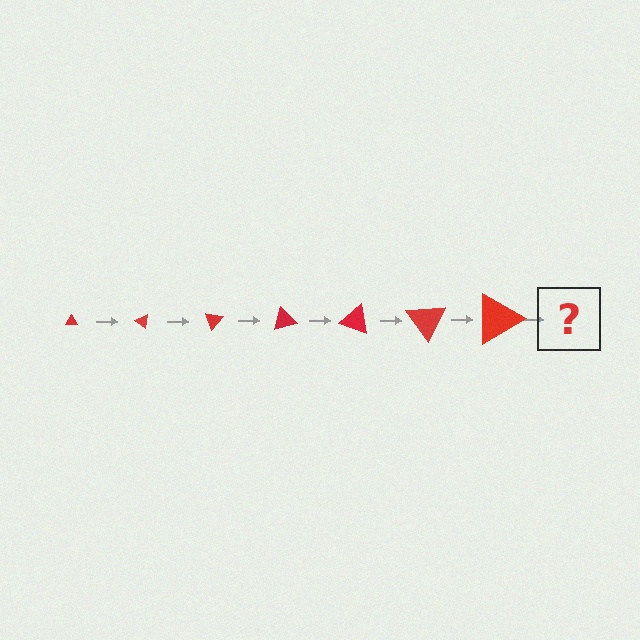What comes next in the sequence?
The next element should be a triangle, larger than the previous one and rotated 245 degrees from the start.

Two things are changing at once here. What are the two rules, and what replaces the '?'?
The two rules are that the triangle grows larger each step and it rotates 35 degrees each step. The '?' should be a triangle, larger than the previous one and rotated 245 degrees from the start.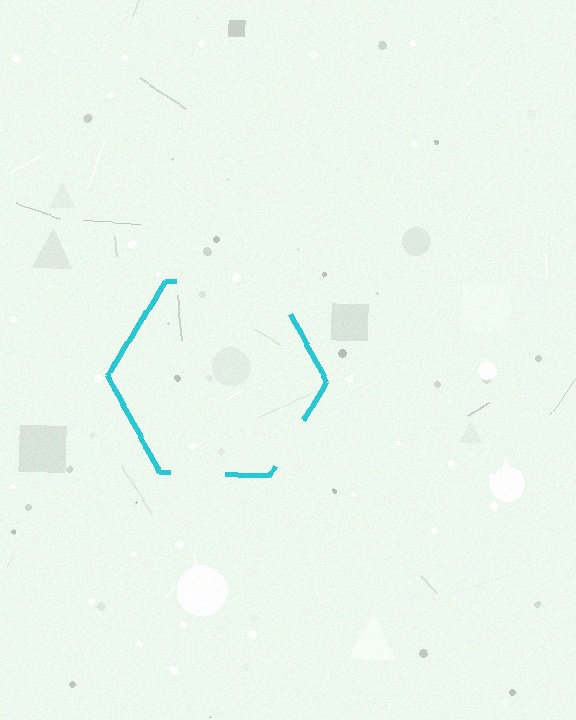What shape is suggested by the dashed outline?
The dashed outline suggests a hexagon.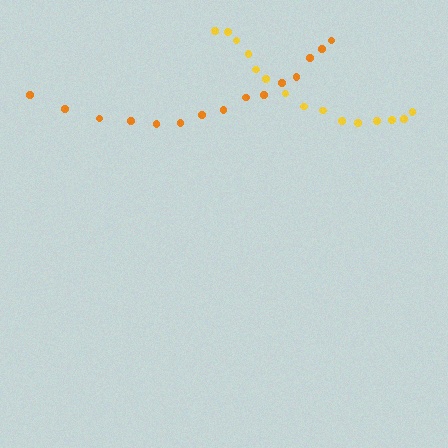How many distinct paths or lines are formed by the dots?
There are 2 distinct paths.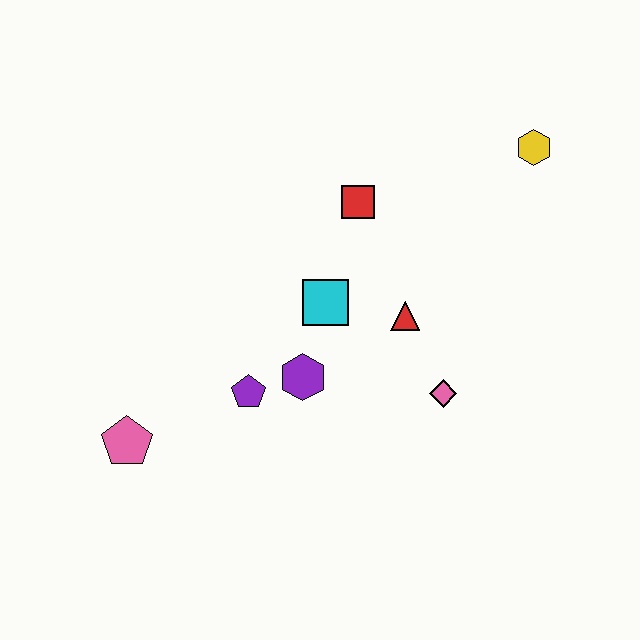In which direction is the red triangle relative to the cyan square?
The red triangle is to the right of the cyan square.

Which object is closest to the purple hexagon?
The purple pentagon is closest to the purple hexagon.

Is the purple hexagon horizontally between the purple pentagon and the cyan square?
Yes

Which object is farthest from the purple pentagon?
The yellow hexagon is farthest from the purple pentagon.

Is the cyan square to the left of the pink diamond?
Yes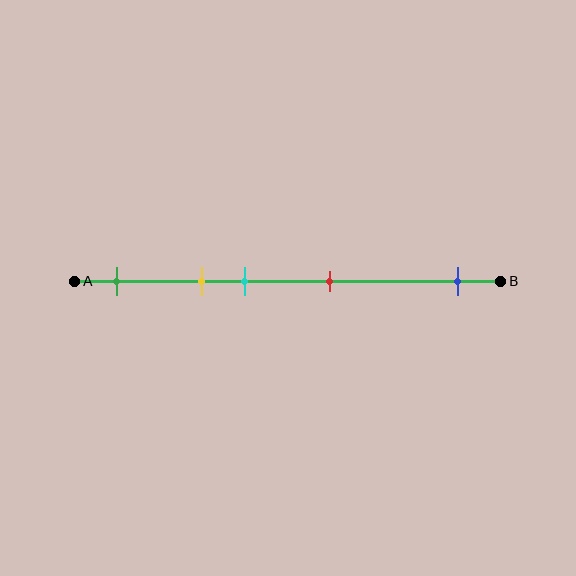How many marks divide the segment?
There are 5 marks dividing the segment.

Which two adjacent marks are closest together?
The yellow and cyan marks are the closest adjacent pair.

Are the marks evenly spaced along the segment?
No, the marks are not evenly spaced.